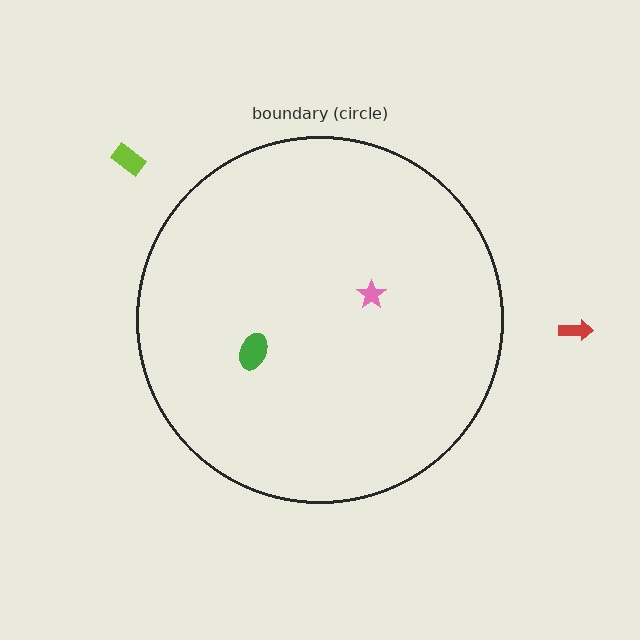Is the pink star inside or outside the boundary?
Inside.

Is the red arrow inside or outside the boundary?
Outside.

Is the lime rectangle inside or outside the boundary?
Outside.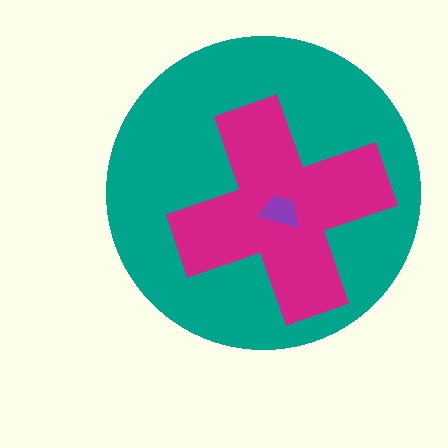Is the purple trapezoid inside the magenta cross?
Yes.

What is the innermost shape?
The purple trapezoid.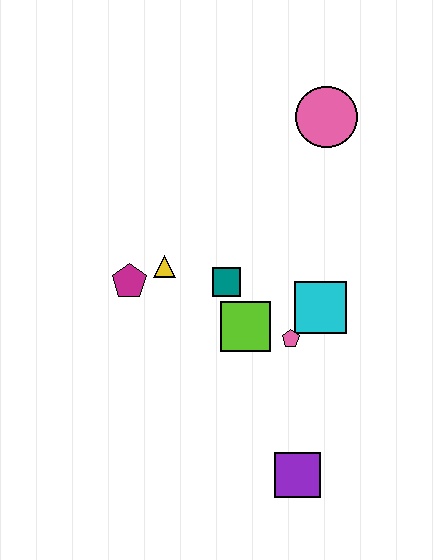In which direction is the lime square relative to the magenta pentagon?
The lime square is to the right of the magenta pentagon.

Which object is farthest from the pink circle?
The purple square is farthest from the pink circle.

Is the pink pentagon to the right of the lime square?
Yes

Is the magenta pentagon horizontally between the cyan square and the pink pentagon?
No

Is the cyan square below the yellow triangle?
Yes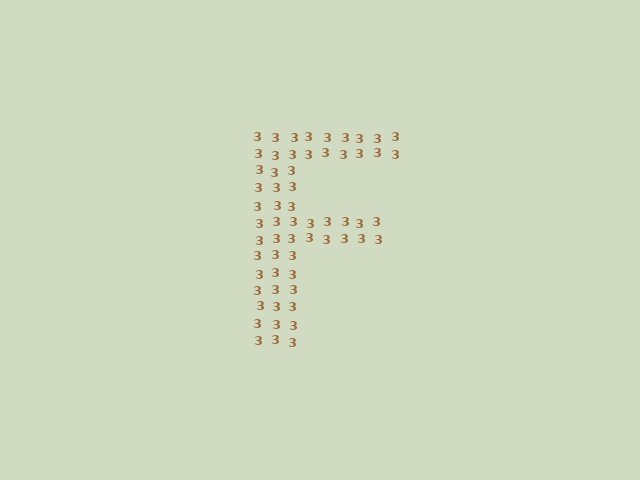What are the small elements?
The small elements are digit 3's.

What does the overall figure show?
The overall figure shows the letter F.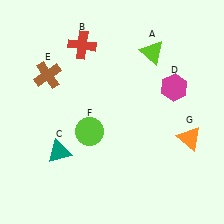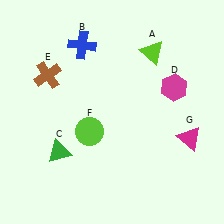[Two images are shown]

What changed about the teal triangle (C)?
In Image 1, C is teal. In Image 2, it changed to green.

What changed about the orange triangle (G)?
In Image 1, G is orange. In Image 2, it changed to magenta.